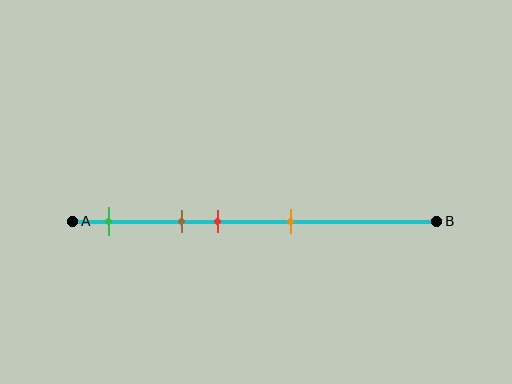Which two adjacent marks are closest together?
The brown and red marks are the closest adjacent pair.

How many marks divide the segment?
There are 4 marks dividing the segment.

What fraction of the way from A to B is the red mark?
The red mark is approximately 40% (0.4) of the way from A to B.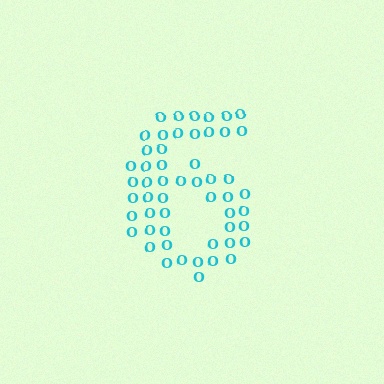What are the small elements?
The small elements are letter O's.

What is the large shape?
The large shape is the digit 6.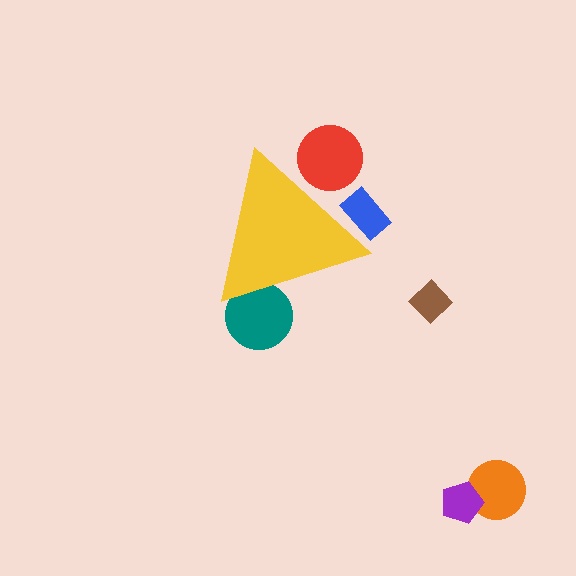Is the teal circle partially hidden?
Yes, the teal circle is partially hidden behind the yellow triangle.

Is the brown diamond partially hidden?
No, the brown diamond is fully visible.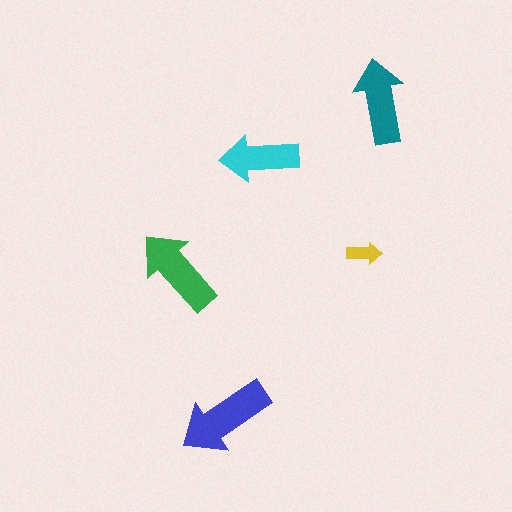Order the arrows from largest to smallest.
the blue one, the green one, the teal one, the cyan one, the yellow one.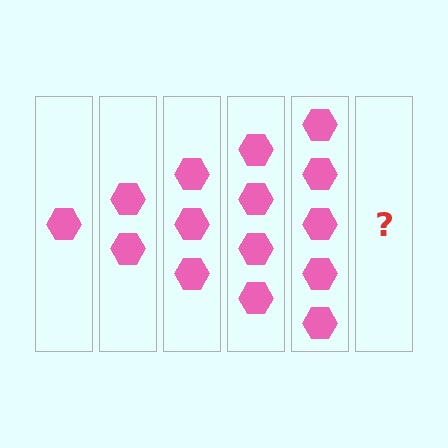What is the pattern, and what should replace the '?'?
The pattern is that each step adds one more hexagon. The '?' should be 6 hexagons.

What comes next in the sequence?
The next element should be 6 hexagons.